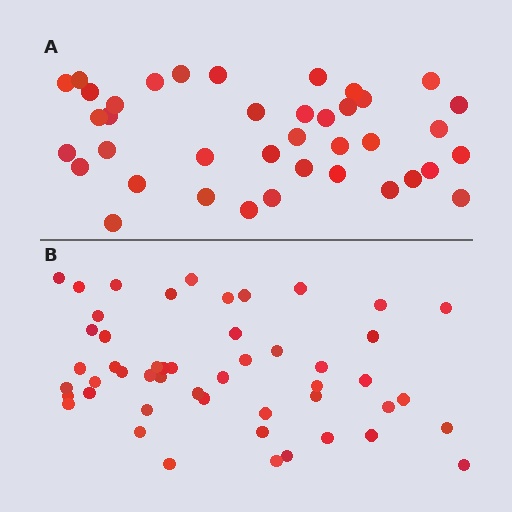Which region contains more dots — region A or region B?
Region B (the bottom region) has more dots.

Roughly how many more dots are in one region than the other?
Region B has roughly 12 or so more dots than region A.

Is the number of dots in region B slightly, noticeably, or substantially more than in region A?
Region B has noticeably more, but not dramatically so. The ratio is roughly 1.3 to 1.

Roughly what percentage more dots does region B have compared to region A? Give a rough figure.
About 30% more.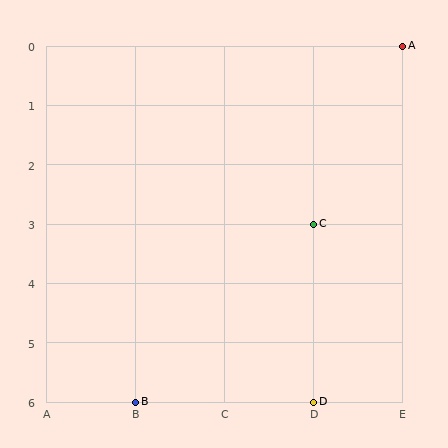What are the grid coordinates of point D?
Point D is at grid coordinates (D, 6).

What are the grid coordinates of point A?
Point A is at grid coordinates (E, 0).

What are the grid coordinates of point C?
Point C is at grid coordinates (D, 3).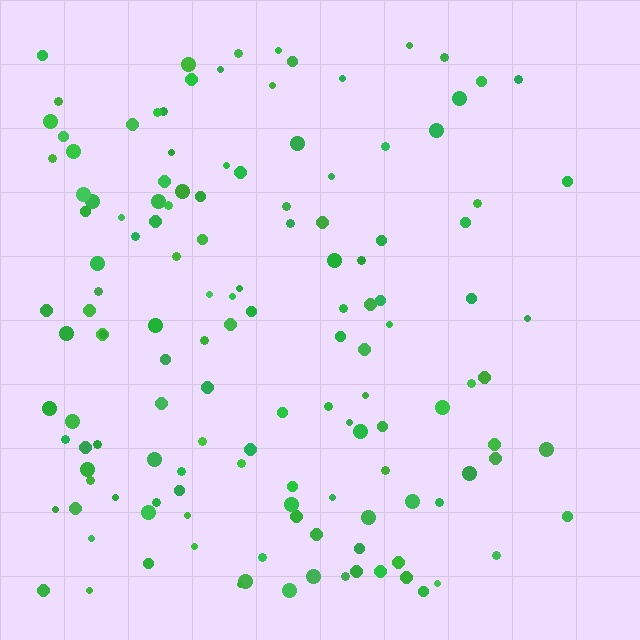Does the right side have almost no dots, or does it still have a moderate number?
Still a moderate number, just noticeably fewer than the left.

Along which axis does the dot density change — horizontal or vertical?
Horizontal.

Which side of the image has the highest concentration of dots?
The left.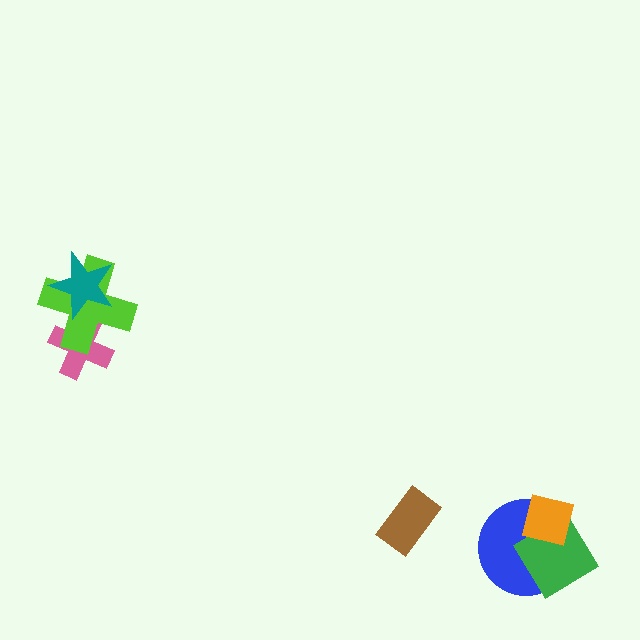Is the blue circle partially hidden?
Yes, it is partially covered by another shape.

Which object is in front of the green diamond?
The orange square is in front of the green diamond.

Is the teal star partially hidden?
No, no other shape covers it.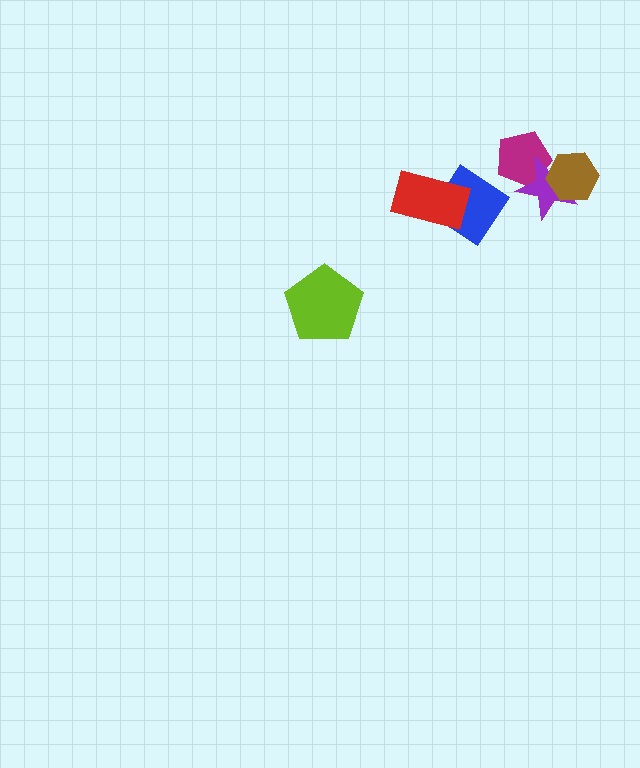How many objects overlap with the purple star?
2 objects overlap with the purple star.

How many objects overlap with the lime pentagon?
0 objects overlap with the lime pentagon.